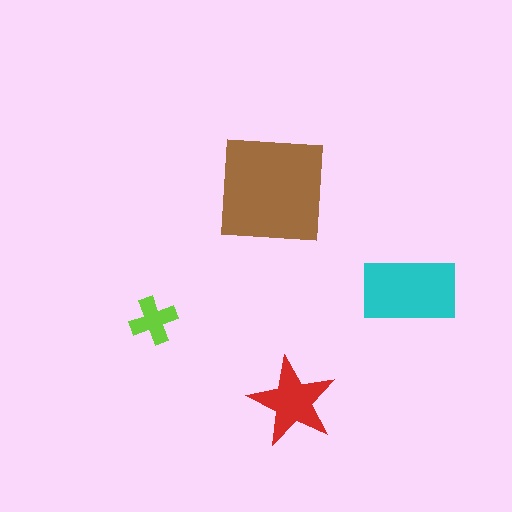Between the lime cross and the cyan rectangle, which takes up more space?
The cyan rectangle.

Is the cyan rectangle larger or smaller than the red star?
Larger.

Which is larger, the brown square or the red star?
The brown square.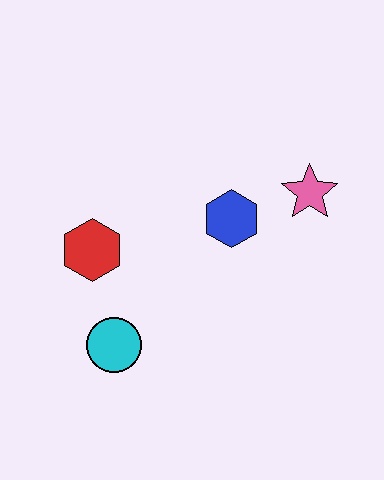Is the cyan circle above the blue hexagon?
No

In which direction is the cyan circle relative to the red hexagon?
The cyan circle is below the red hexagon.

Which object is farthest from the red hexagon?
The pink star is farthest from the red hexagon.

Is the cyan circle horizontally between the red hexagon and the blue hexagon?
Yes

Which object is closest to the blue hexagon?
The pink star is closest to the blue hexagon.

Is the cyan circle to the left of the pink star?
Yes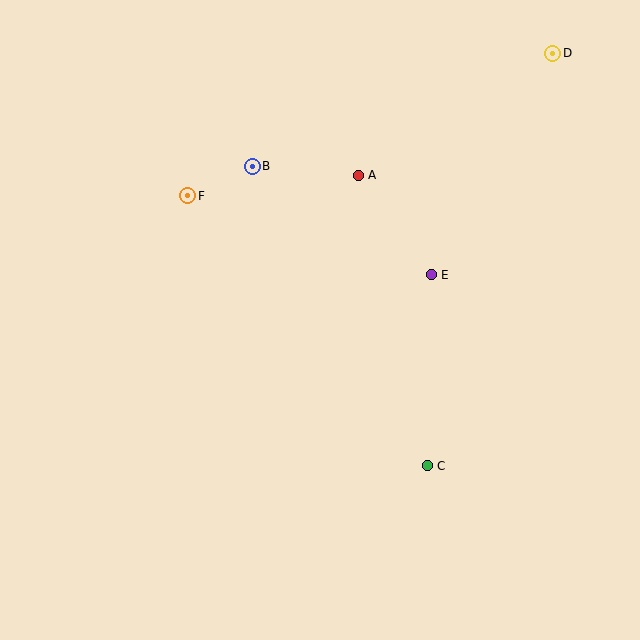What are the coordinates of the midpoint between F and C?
The midpoint between F and C is at (308, 331).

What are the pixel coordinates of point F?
Point F is at (188, 196).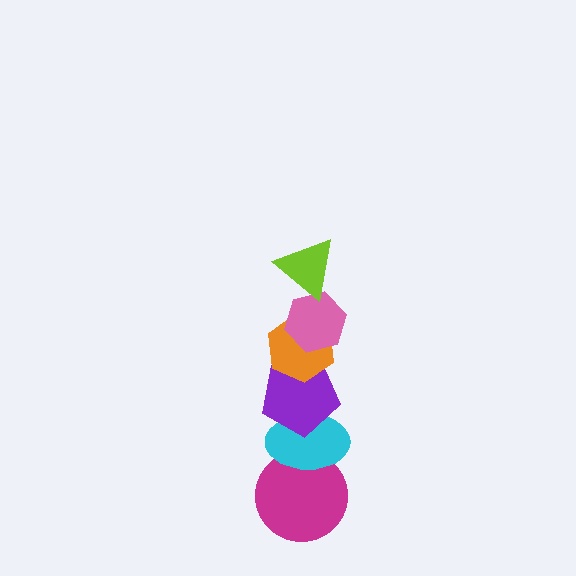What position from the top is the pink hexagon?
The pink hexagon is 2nd from the top.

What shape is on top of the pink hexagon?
The lime triangle is on top of the pink hexagon.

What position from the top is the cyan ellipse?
The cyan ellipse is 5th from the top.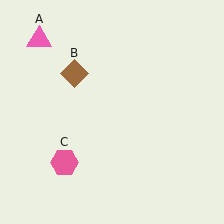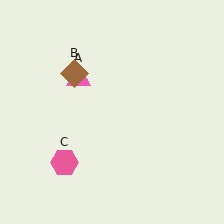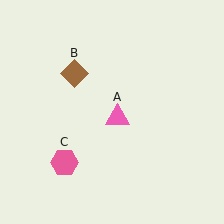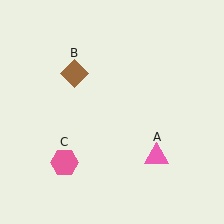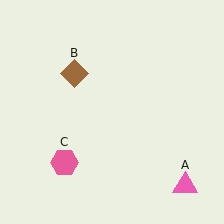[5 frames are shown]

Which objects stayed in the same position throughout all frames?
Brown diamond (object B) and pink hexagon (object C) remained stationary.